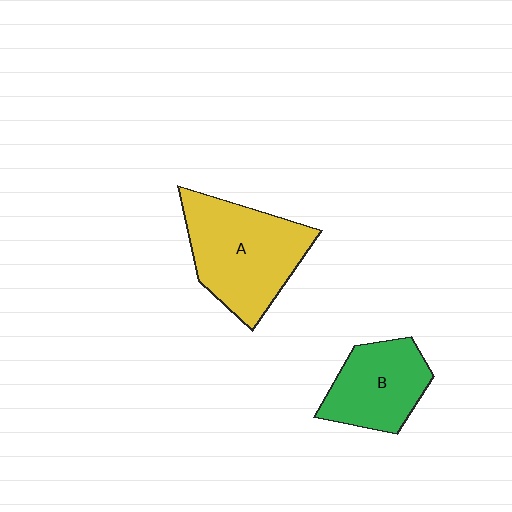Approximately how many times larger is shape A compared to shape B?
Approximately 1.5 times.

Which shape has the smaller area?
Shape B (green).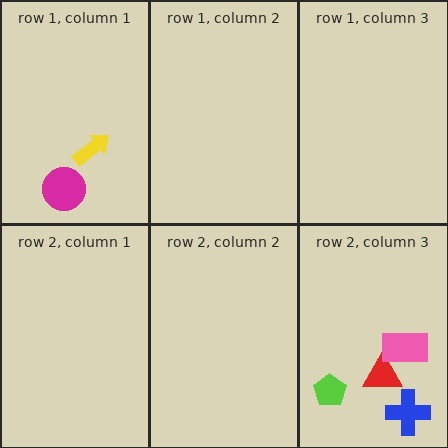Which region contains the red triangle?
The row 2, column 3 region.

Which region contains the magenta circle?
The row 1, column 1 region.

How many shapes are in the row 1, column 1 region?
2.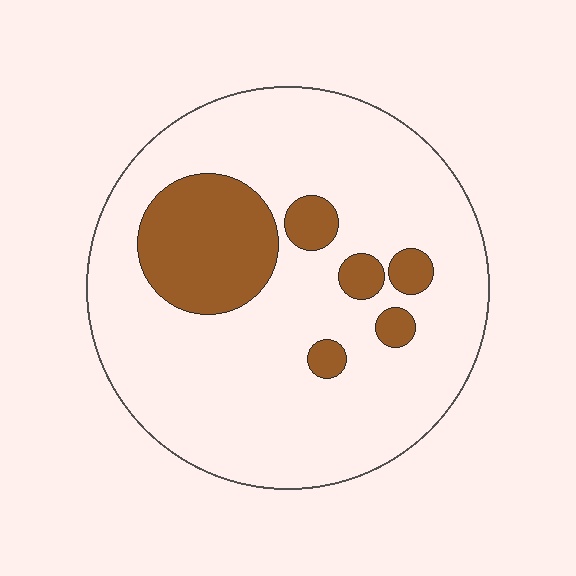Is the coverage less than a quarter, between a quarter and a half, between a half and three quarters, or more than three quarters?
Less than a quarter.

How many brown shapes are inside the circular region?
6.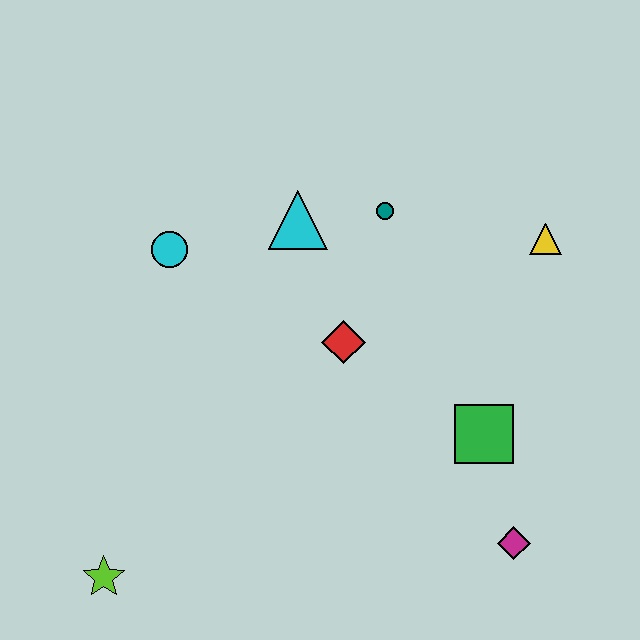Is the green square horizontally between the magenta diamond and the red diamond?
Yes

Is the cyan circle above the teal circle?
No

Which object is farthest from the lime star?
The yellow triangle is farthest from the lime star.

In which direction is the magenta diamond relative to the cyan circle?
The magenta diamond is to the right of the cyan circle.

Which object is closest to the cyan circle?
The cyan triangle is closest to the cyan circle.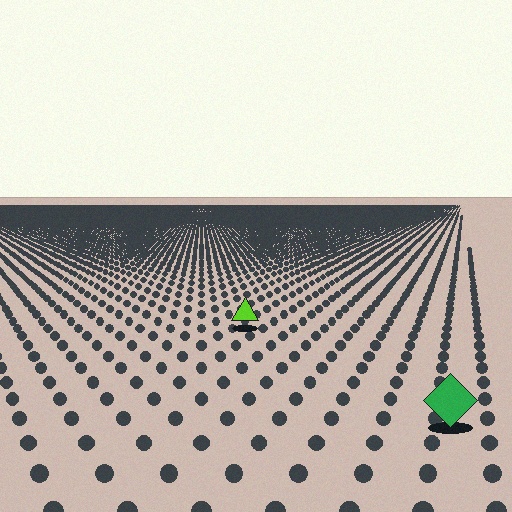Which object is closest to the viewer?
The green diamond is closest. The texture marks near it are larger and more spread out.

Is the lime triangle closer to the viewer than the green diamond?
No. The green diamond is closer — you can tell from the texture gradient: the ground texture is coarser near it.